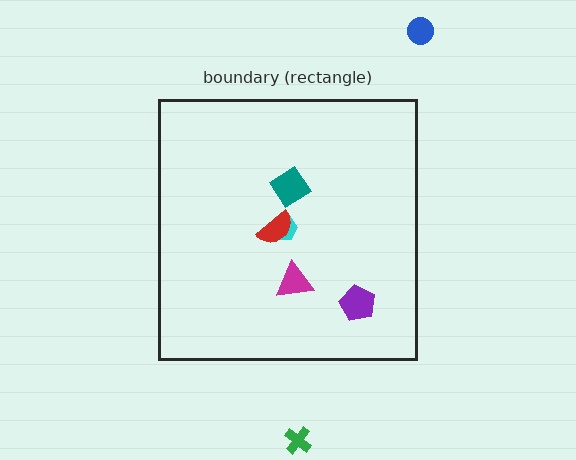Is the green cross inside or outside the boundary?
Outside.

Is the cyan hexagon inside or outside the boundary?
Inside.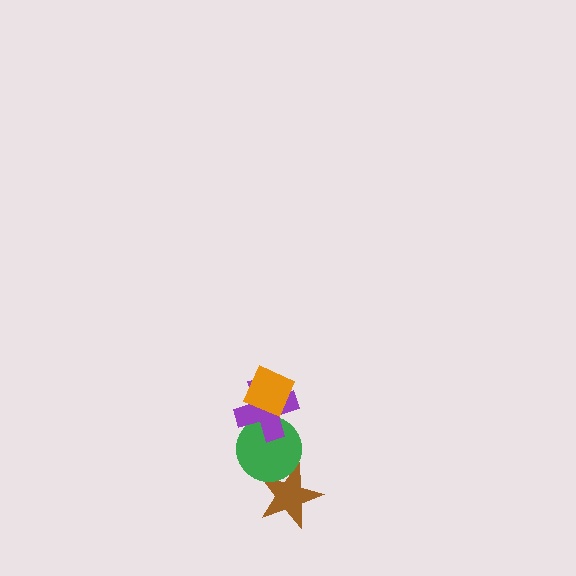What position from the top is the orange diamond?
The orange diamond is 1st from the top.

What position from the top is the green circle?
The green circle is 3rd from the top.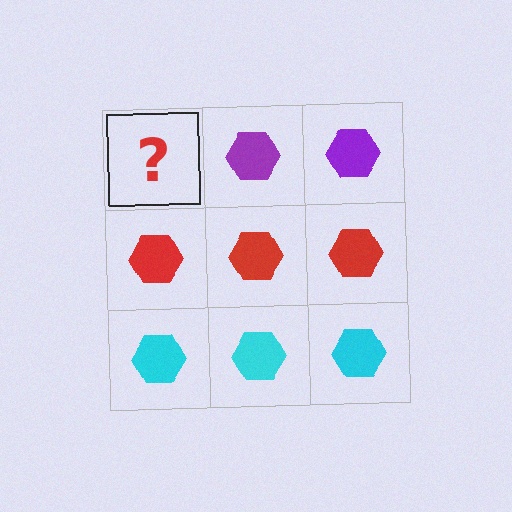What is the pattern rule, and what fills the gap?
The rule is that each row has a consistent color. The gap should be filled with a purple hexagon.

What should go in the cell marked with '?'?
The missing cell should contain a purple hexagon.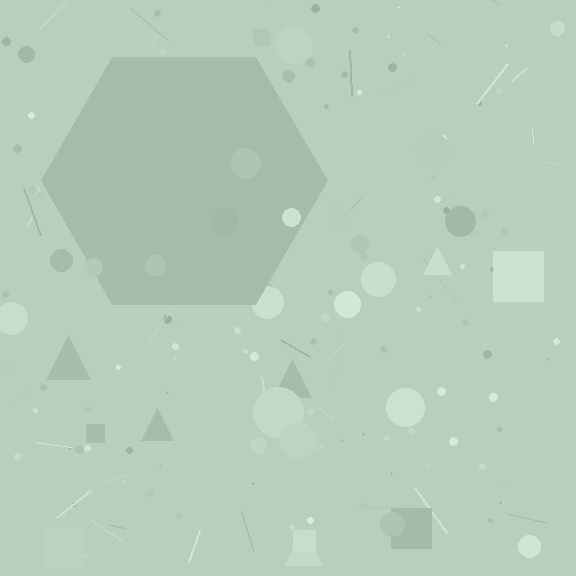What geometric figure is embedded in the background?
A hexagon is embedded in the background.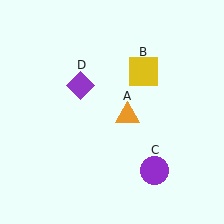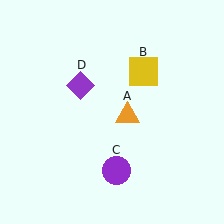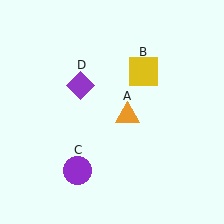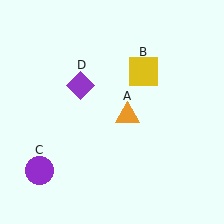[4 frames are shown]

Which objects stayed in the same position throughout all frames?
Orange triangle (object A) and yellow square (object B) and purple diamond (object D) remained stationary.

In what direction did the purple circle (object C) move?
The purple circle (object C) moved left.